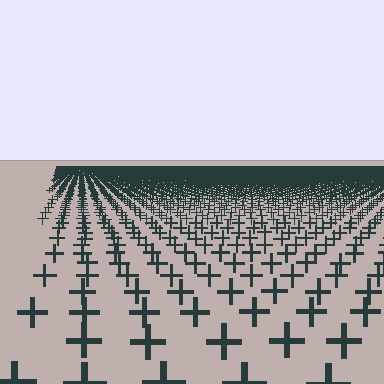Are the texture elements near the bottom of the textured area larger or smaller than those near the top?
Larger. Near the bottom, elements are closer to the viewer and appear at a bigger on-screen size.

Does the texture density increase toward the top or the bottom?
Density increases toward the top.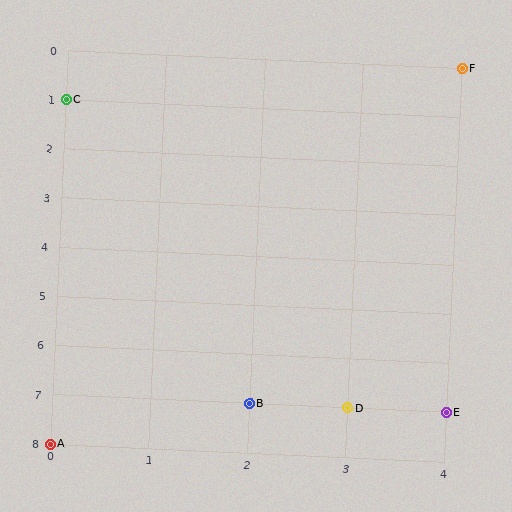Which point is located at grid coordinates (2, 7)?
Point B is at (2, 7).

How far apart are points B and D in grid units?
Points B and D are 1 column apart.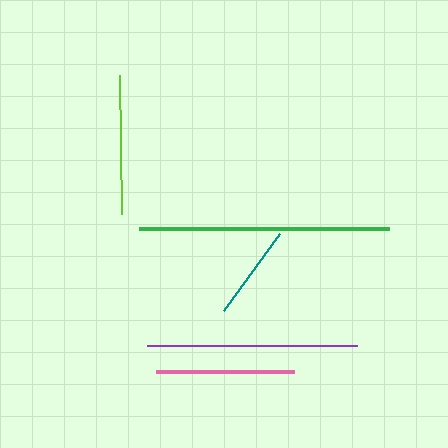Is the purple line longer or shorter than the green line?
The green line is longer than the purple line.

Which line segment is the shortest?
The teal line is the shortest at approximately 95 pixels.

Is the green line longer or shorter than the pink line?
The green line is longer than the pink line.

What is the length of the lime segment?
The lime segment is approximately 139 pixels long.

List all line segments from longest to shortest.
From longest to shortest: green, purple, lime, pink, teal.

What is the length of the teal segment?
The teal segment is approximately 95 pixels long.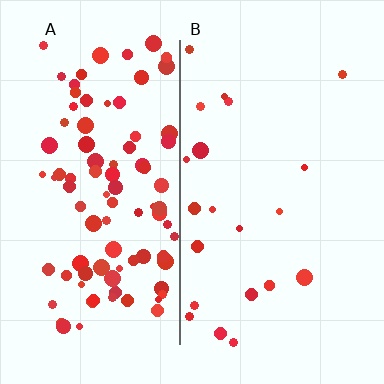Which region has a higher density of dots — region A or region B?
A (the left).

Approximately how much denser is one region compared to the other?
Approximately 4.3× — region A over region B.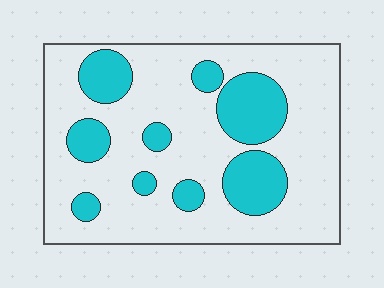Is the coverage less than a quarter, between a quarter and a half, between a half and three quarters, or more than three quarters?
Between a quarter and a half.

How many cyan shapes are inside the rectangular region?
9.